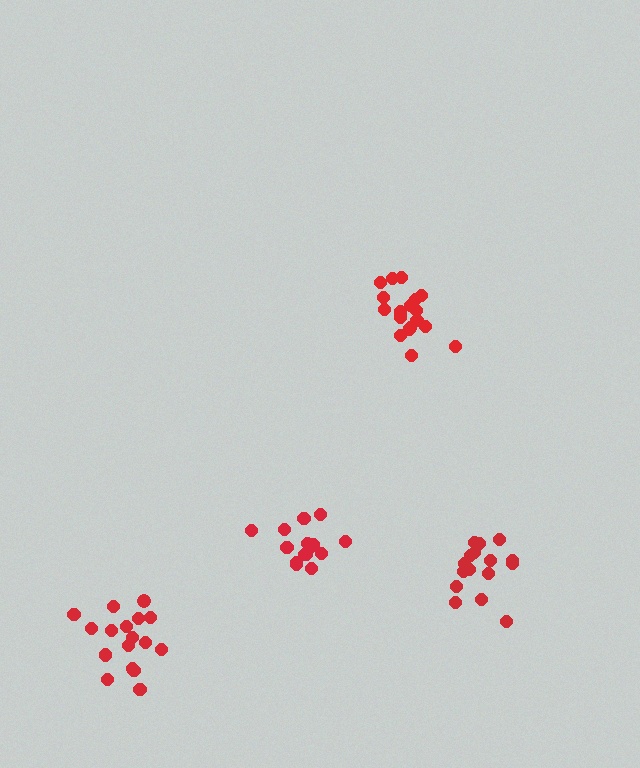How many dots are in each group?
Group 1: 16 dots, Group 2: 19 dots, Group 3: 17 dots, Group 4: 15 dots (67 total).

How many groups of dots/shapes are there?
There are 4 groups.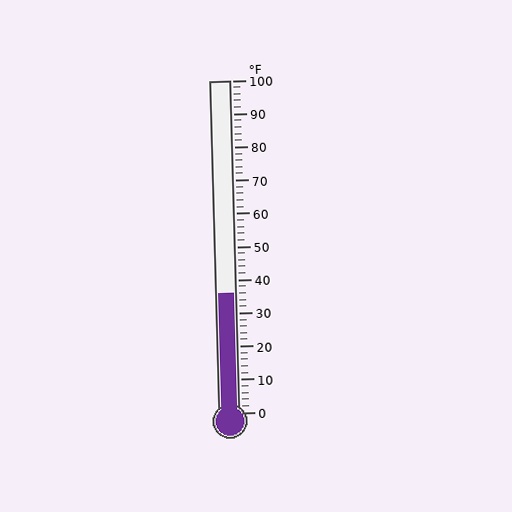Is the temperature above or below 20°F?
The temperature is above 20°F.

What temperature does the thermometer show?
The thermometer shows approximately 36°F.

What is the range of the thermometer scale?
The thermometer scale ranges from 0°F to 100°F.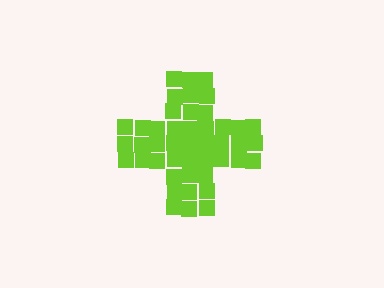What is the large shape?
The large shape is a cross.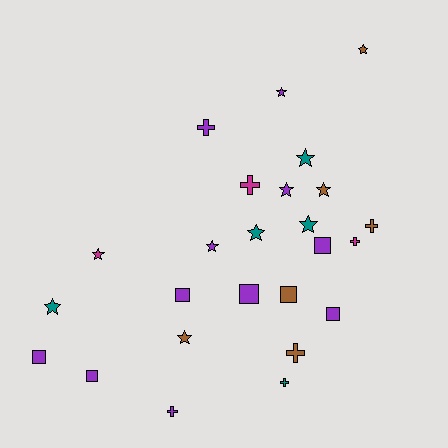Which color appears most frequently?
Purple, with 11 objects.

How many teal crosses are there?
There is 1 teal cross.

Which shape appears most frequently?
Star, with 11 objects.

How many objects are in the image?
There are 25 objects.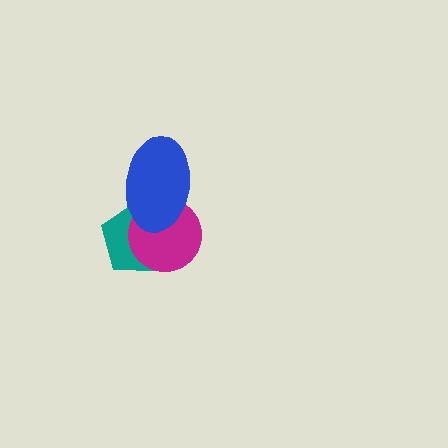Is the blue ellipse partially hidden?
No, no other shape covers it.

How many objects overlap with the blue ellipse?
2 objects overlap with the blue ellipse.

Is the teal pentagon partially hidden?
Yes, it is partially covered by another shape.